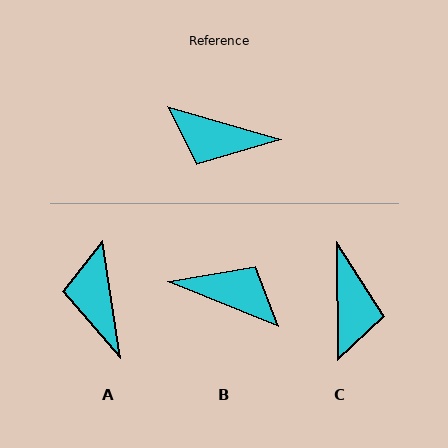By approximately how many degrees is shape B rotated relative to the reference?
Approximately 174 degrees counter-clockwise.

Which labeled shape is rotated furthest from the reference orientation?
B, about 174 degrees away.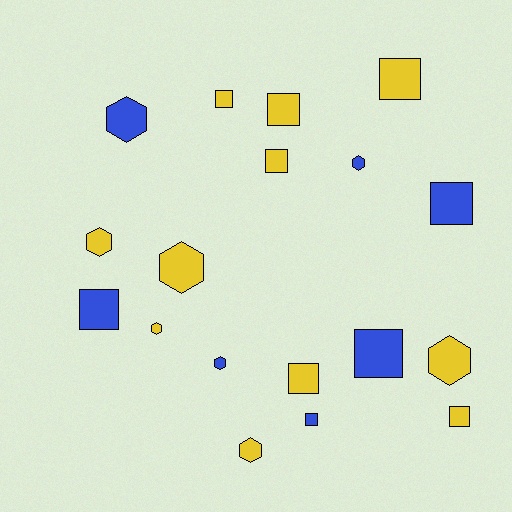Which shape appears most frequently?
Square, with 10 objects.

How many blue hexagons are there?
There are 3 blue hexagons.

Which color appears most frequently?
Yellow, with 11 objects.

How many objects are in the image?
There are 18 objects.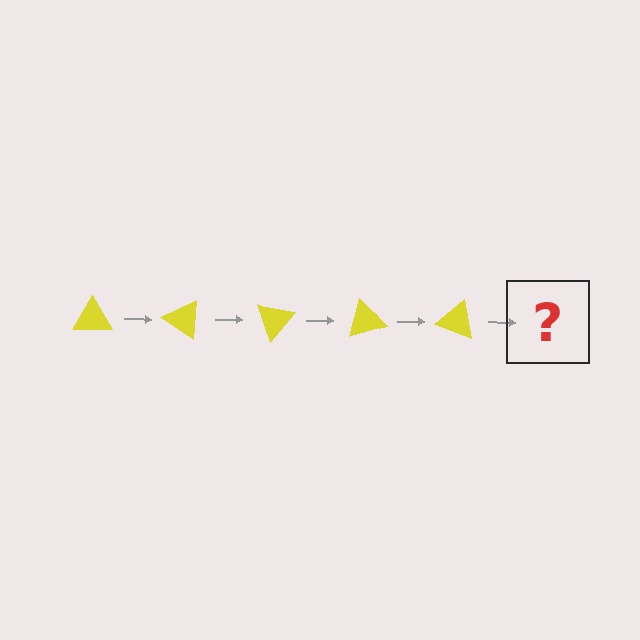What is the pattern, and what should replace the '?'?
The pattern is that the triangle rotates 35 degrees each step. The '?' should be a yellow triangle rotated 175 degrees.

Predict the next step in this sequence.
The next step is a yellow triangle rotated 175 degrees.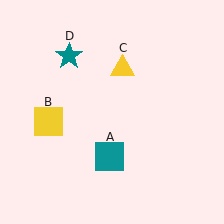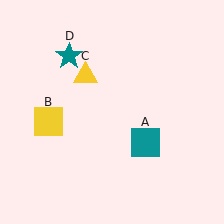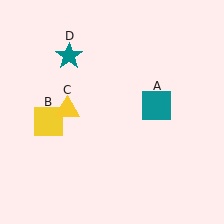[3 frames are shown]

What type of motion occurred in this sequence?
The teal square (object A), yellow triangle (object C) rotated counterclockwise around the center of the scene.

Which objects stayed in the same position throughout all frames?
Yellow square (object B) and teal star (object D) remained stationary.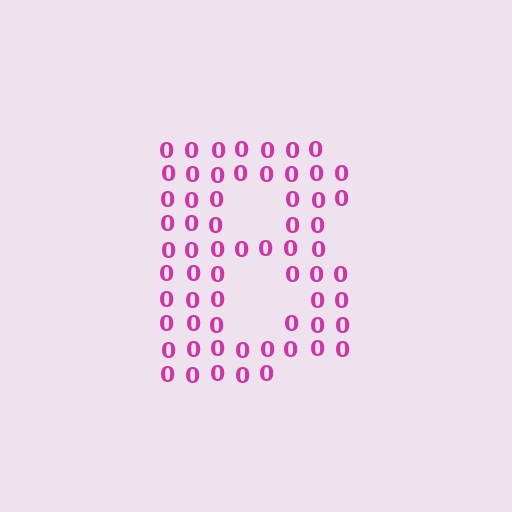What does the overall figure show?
The overall figure shows the letter B.